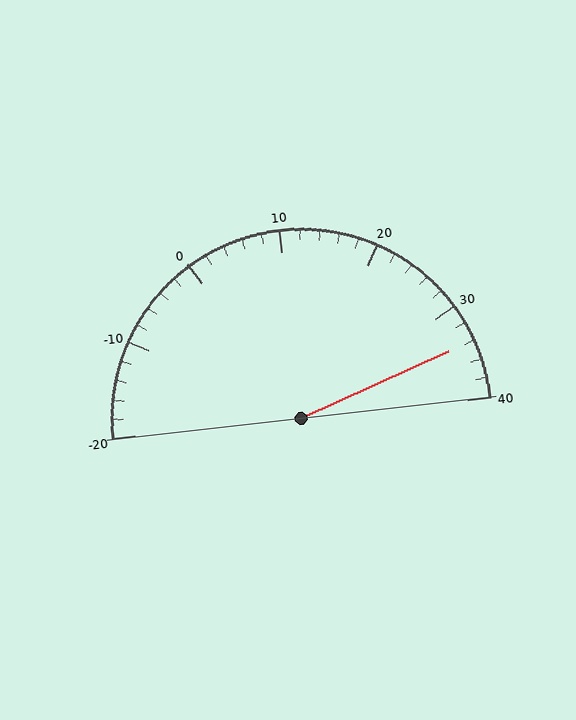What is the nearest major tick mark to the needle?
The nearest major tick mark is 30.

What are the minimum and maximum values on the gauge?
The gauge ranges from -20 to 40.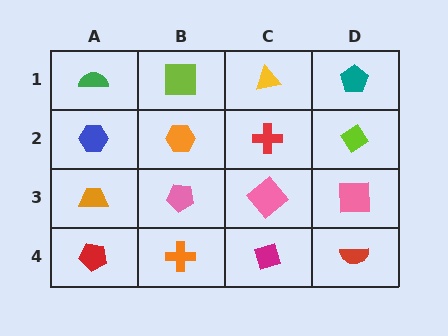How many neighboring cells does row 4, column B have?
3.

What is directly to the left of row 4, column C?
An orange cross.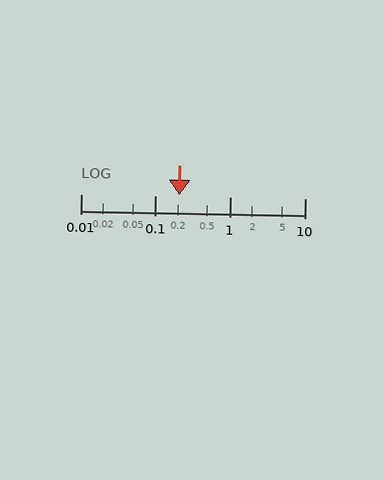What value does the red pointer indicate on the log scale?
The pointer indicates approximately 0.21.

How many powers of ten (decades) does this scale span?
The scale spans 3 decades, from 0.01 to 10.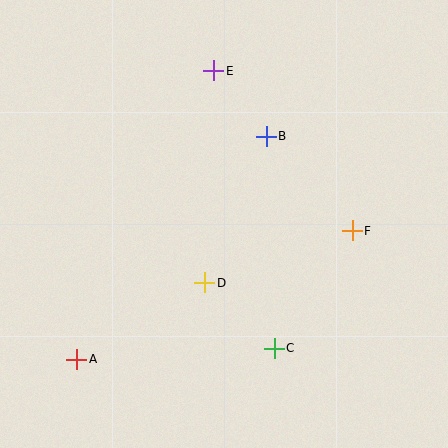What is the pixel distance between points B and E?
The distance between B and E is 84 pixels.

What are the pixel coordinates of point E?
Point E is at (214, 71).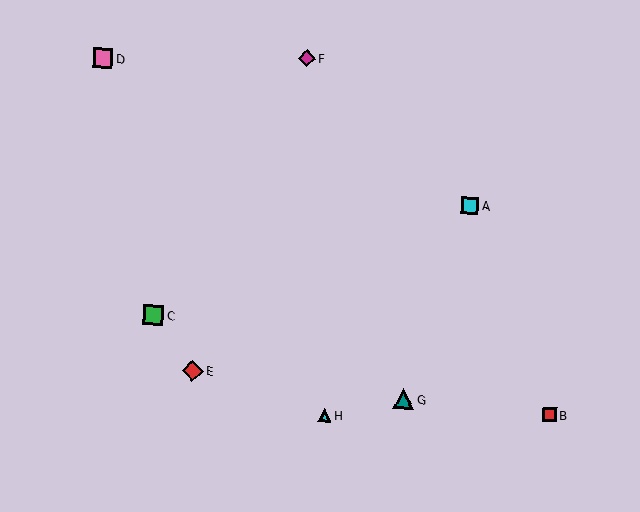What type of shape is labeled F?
Shape F is a magenta diamond.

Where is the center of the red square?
The center of the red square is at (549, 415).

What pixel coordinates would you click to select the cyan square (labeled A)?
Click at (470, 206) to select the cyan square A.